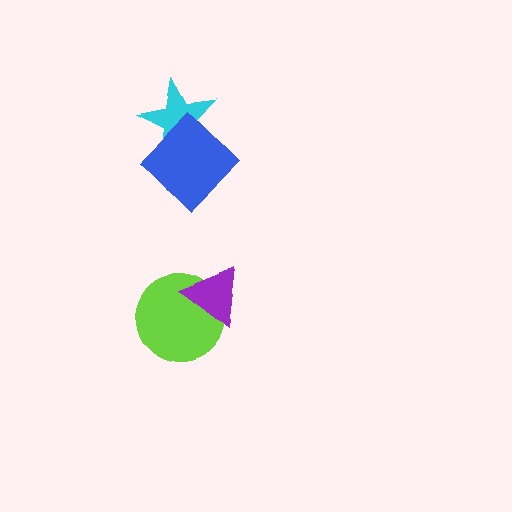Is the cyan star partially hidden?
Yes, it is partially covered by another shape.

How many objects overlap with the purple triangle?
1 object overlaps with the purple triangle.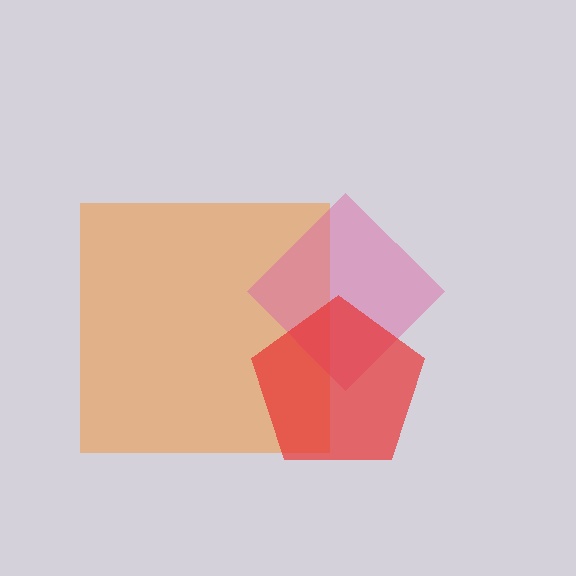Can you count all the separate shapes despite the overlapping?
Yes, there are 3 separate shapes.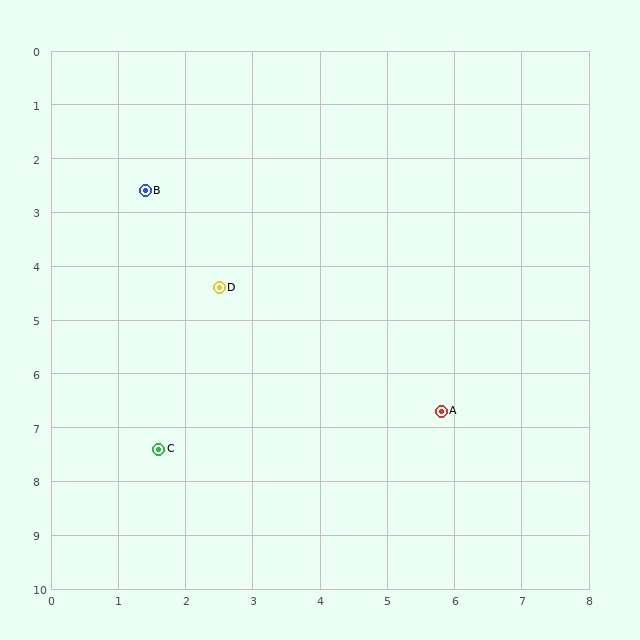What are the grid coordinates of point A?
Point A is at approximately (5.8, 6.7).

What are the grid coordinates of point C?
Point C is at approximately (1.6, 7.4).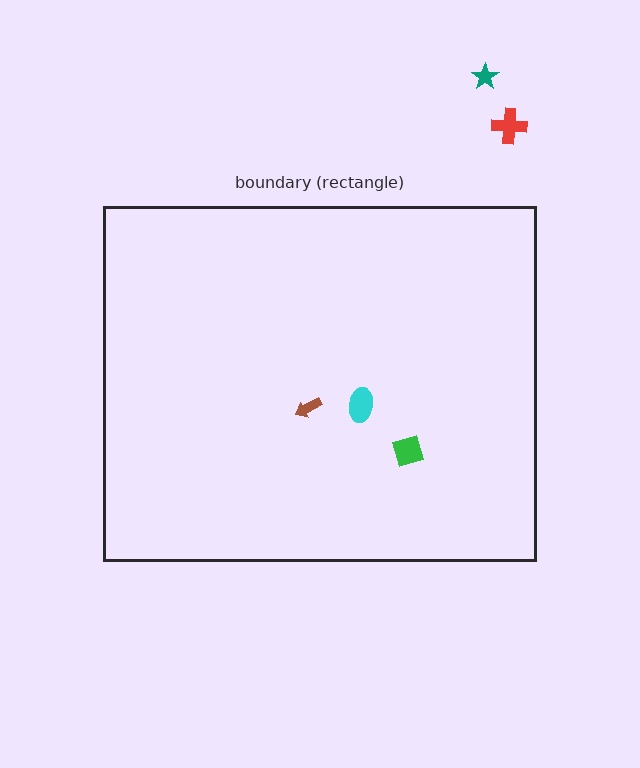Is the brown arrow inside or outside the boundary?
Inside.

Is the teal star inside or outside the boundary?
Outside.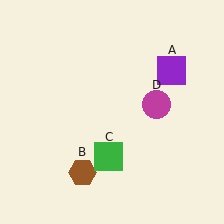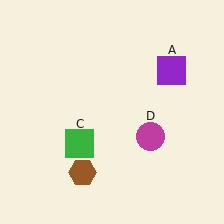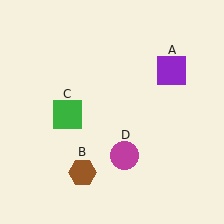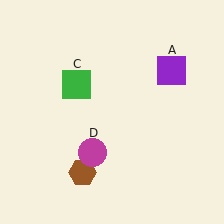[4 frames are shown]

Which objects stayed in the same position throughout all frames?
Purple square (object A) and brown hexagon (object B) remained stationary.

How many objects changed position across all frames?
2 objects changed position: green square (object C), magenta circle (object D).